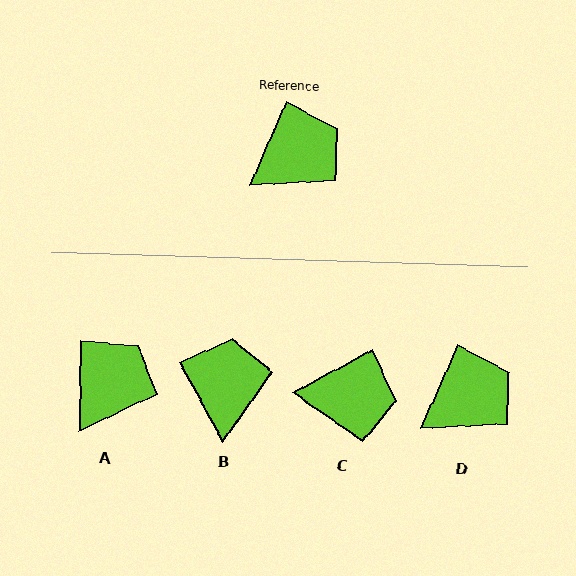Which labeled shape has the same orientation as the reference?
D.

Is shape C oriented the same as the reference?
No, it is off by about 38 degrees.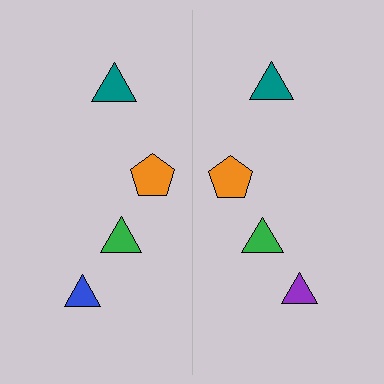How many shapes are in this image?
There are 8 shapes in this image.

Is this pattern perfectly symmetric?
No, the pattern is not perfectly symmetric. The purple triangle on the right side breaks the symmetry — its mirror counterpart is blue.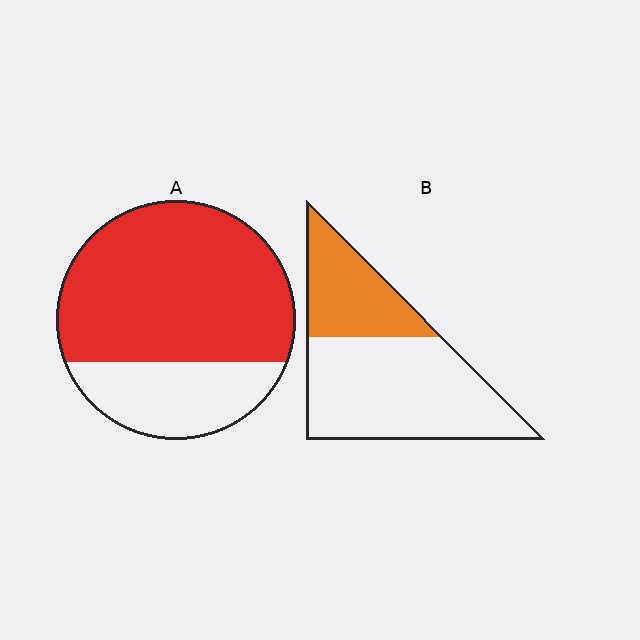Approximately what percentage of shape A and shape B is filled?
A is approximately 70% and B is approximately 35%.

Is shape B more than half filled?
No.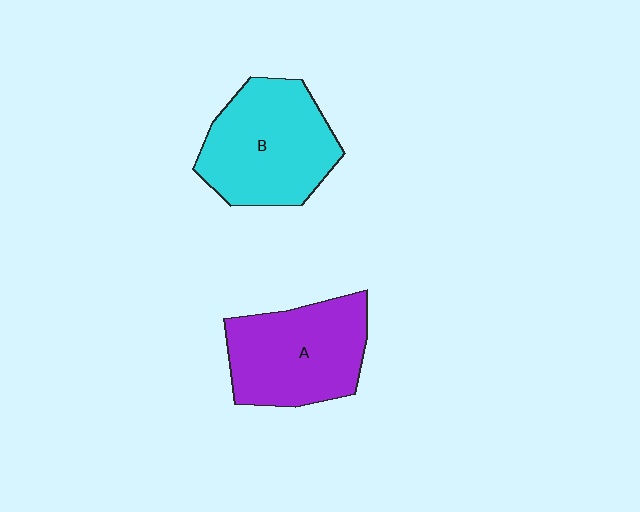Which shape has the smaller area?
Shape A (purple).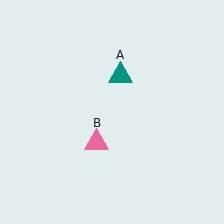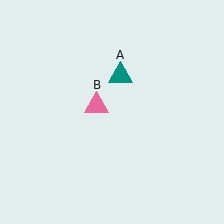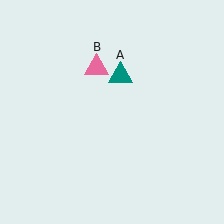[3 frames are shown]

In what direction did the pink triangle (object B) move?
The pink triangle (object B) moved up.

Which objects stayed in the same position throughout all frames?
Teal triangle (object A) remained stationary.